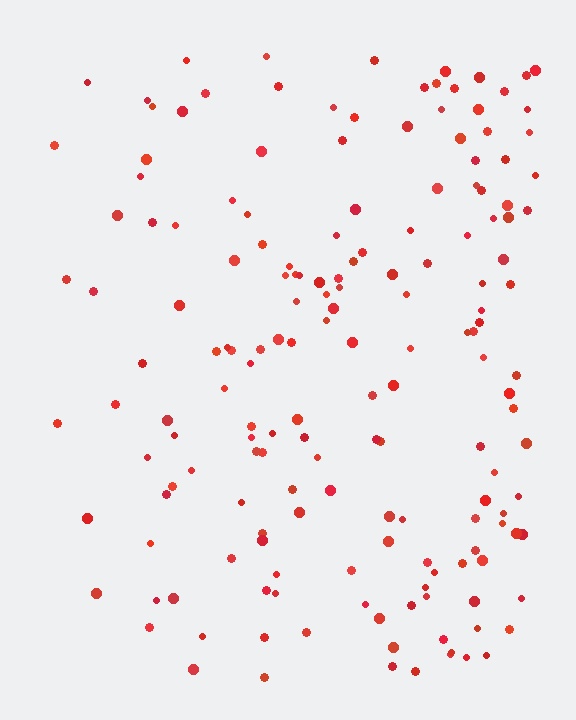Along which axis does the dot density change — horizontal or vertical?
Horizontal.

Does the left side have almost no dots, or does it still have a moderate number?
Still a moderate number, just noticeably fewer than the right.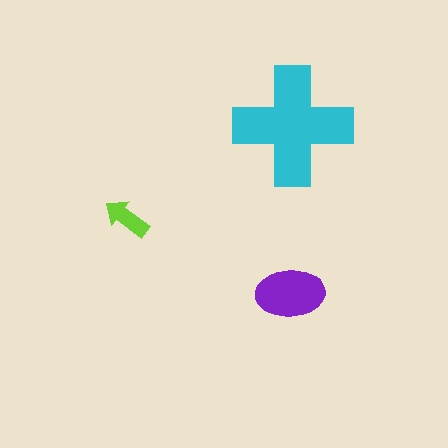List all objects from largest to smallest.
The cyan cross, the purple ellipse, the lime arrow.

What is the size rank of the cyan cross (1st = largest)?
1st.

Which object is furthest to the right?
The cyan cross is rightmost.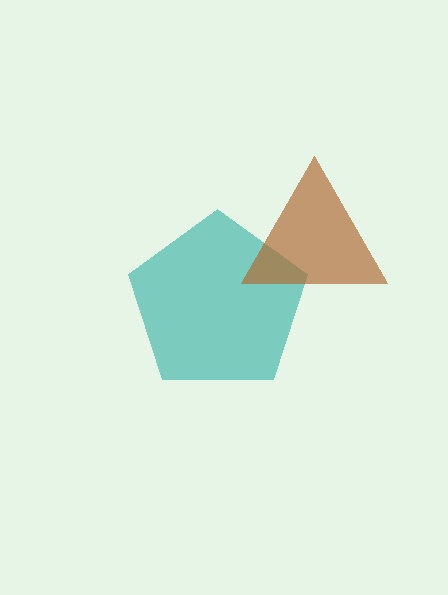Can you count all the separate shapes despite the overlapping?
Yes, there are 2 separate shapes.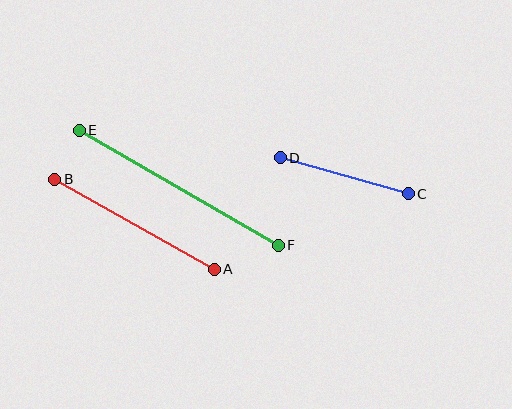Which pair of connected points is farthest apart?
Points E and F are farthest apart.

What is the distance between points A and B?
The distance is approximately 183 pixels.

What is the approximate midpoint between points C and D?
The midpoint is at approximately (344, 176) pixels.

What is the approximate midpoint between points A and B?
The midpoint is at approximately (134, 224) pixels.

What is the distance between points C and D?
The distance is approximately 133 pixels.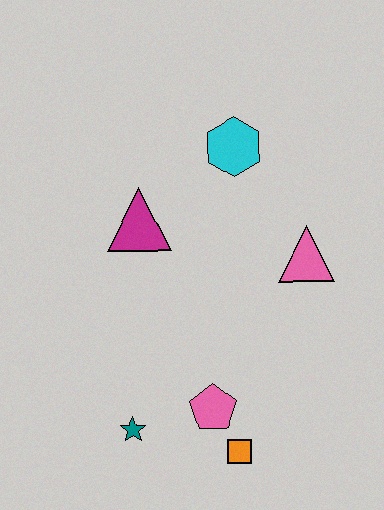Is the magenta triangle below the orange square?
No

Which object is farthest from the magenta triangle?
The orange square is farthest from the magenta triangle.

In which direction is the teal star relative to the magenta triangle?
The teal star is below the magenta triangle.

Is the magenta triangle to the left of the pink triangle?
Yes